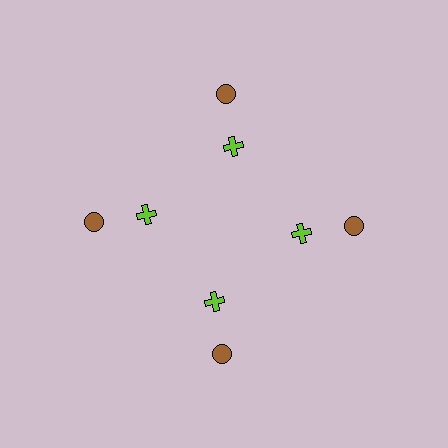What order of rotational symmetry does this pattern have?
This pattern has 4-fold rotational symmetry.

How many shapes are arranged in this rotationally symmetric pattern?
There are 8 shapes, arranged in 4 groups of 2.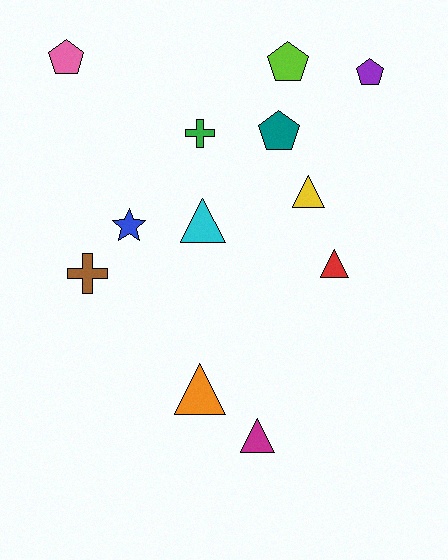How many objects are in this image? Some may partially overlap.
There are 12 objects.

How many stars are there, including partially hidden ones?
There is 1 star.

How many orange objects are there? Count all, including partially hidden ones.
There is 1 orange object.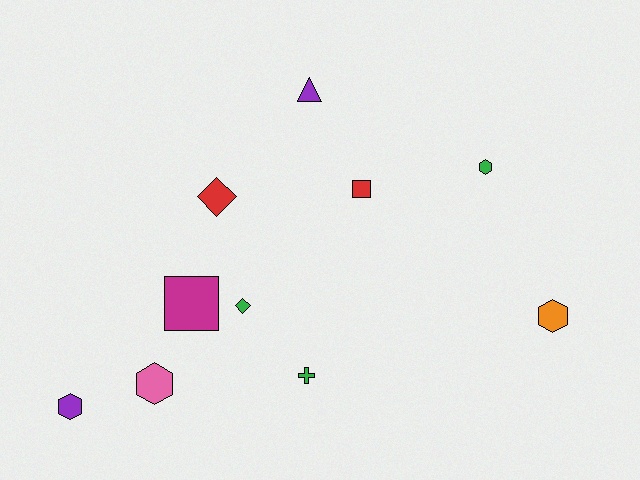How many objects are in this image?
There are 10 objects.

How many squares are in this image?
There are 2 squares.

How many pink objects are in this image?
There is 1 pink object.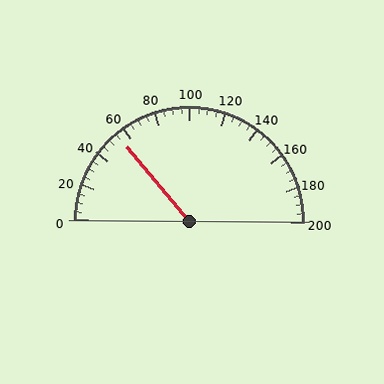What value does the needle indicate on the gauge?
The needle indicates approximately 55.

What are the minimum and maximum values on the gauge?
The gauge ranges from 0 to 200.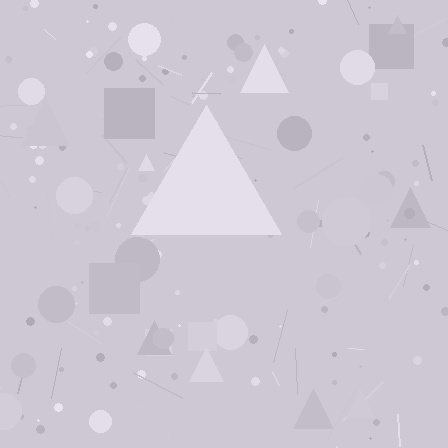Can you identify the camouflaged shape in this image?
The camouflaged shape is a triangle.